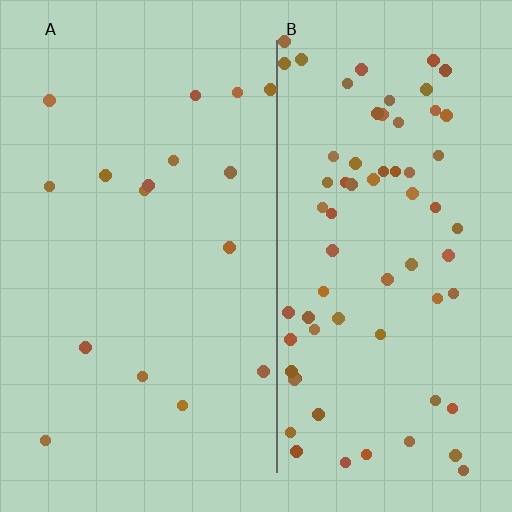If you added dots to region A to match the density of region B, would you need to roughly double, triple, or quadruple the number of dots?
Approximately quadruple.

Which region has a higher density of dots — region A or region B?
B (the right).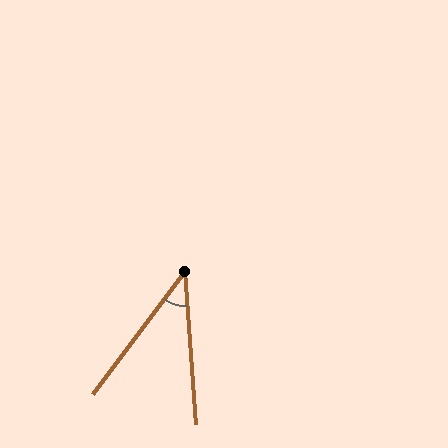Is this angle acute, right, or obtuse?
It is acute.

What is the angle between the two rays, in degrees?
Approximately 41 degrees.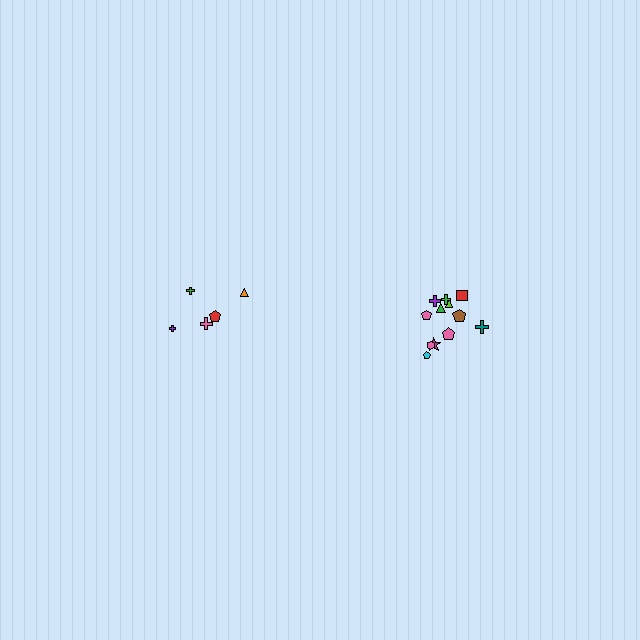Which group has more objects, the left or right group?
The right group.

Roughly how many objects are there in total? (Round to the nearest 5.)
Roughly 15 objects in total.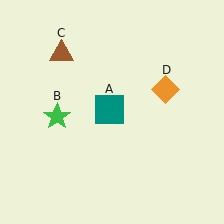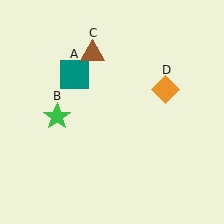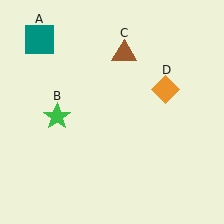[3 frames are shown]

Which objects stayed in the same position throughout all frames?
Green star (object B) and orange diamond (object D) remained stationary.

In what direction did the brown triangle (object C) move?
The brown triangle (object C) moved right.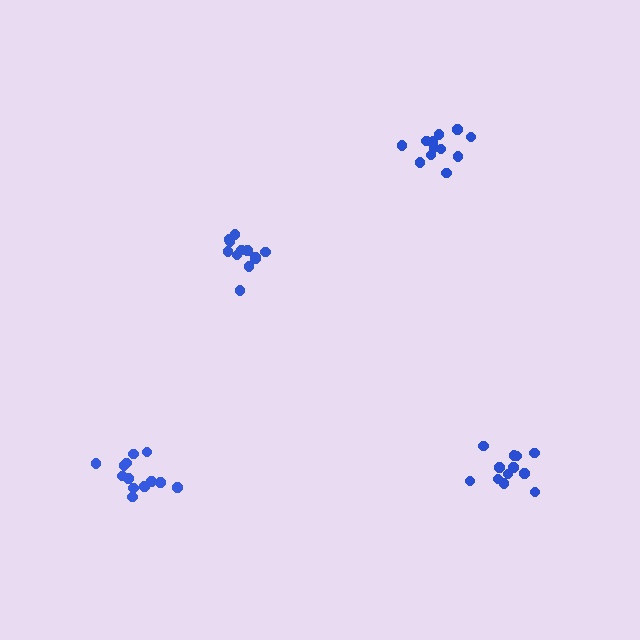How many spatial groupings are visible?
There are 4 spatial groupings.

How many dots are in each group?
Group 1: 13 dots, Group 2: 12 dots, Group 3: 12 dots, Group 4: 12 dots (49 total).